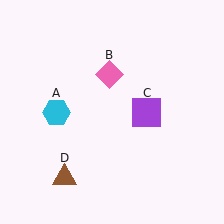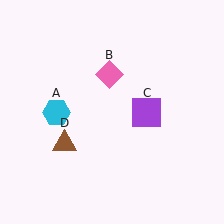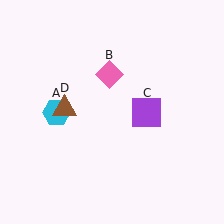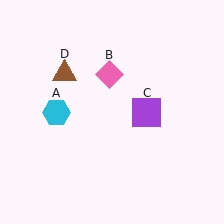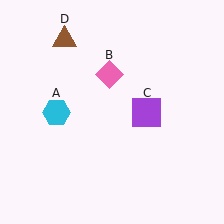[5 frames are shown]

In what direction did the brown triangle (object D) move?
The brown triangle (object D) moved up.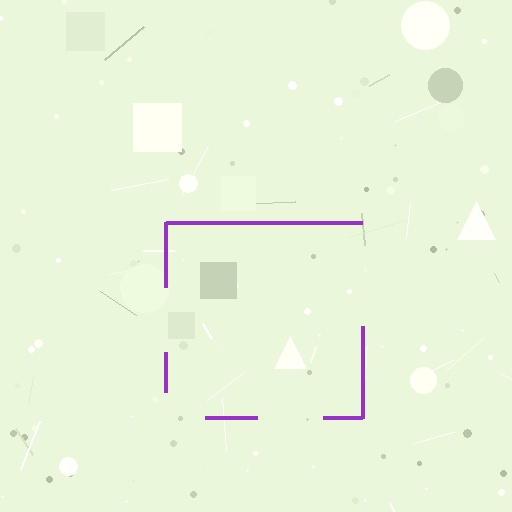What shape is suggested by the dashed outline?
The dashed outline suggests a square.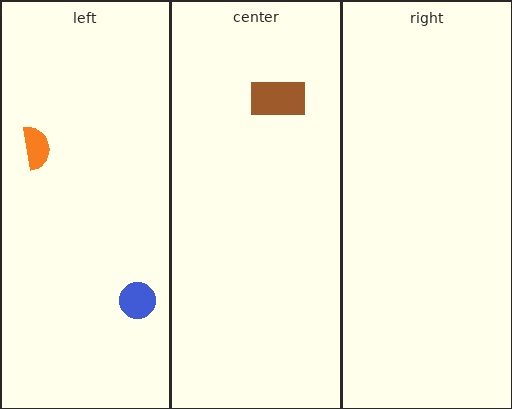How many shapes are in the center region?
1.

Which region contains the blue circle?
The left region.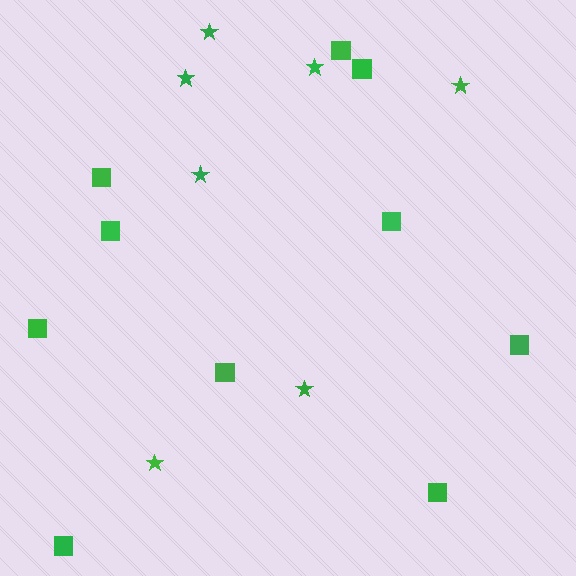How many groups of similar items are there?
There are 2 groups: one group of squares (10) and one group of stars (7).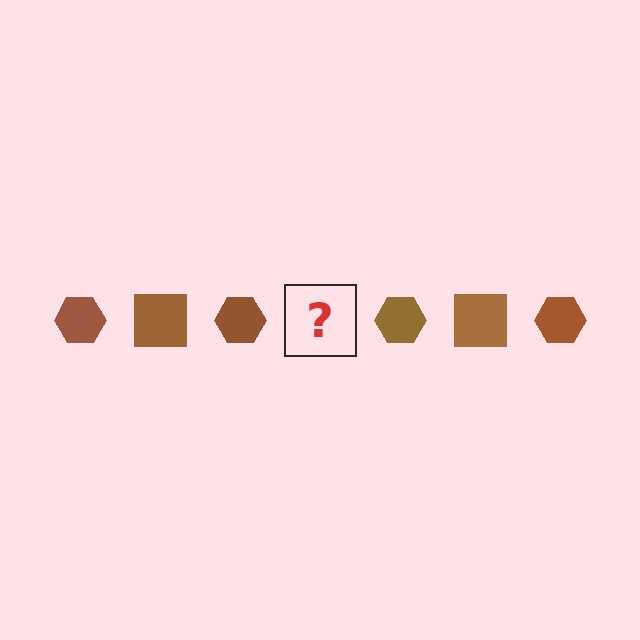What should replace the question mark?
The question mark should be replaced with a brown square.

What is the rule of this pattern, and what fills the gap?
The rule is that the pattern cycles through hexagon, square shapes in brown. The gap should be filled with a brown square.